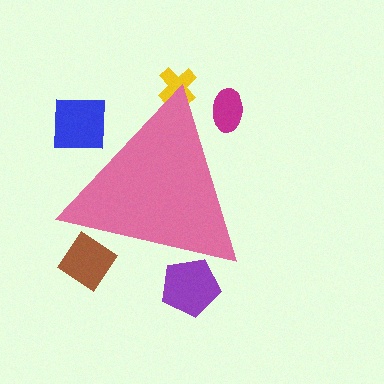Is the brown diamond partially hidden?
Yes, the brown diamond is partially hidden behind the pink triangle.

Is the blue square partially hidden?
Yes, the blue square is partially hidden behind the pink triangle.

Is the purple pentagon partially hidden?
Yes, the purple pentagon is partially hidden behind the pink triangle.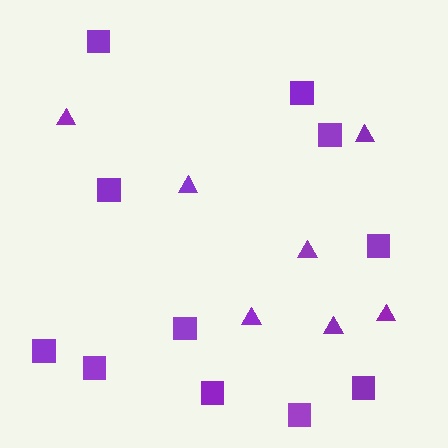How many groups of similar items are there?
There are 2 groups: one group of triangles (7) and one group of squares (11).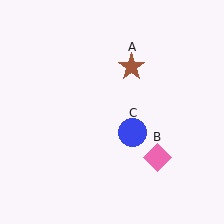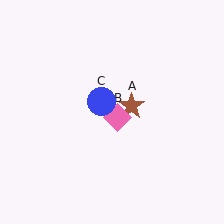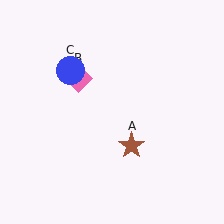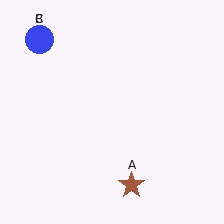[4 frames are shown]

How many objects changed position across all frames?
3 objects changed position: brown star (object A), pink diamond (object B), blue circle (object C).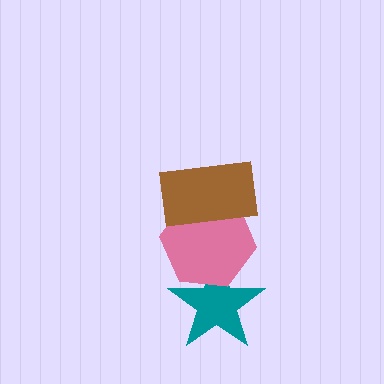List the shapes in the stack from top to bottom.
From top to bottom: the brown rectangle, the pink hexagon, the teal star.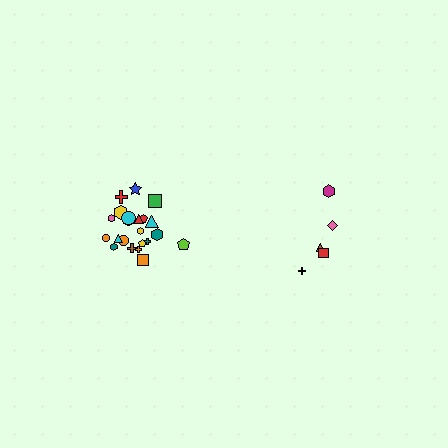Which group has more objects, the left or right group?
The left group.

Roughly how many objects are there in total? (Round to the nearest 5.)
Roughly 25 objects in total.